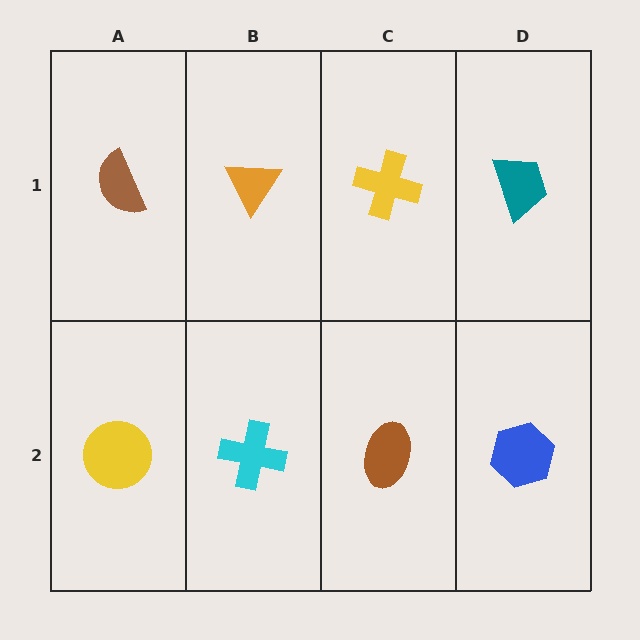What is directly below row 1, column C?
A brown ellipse.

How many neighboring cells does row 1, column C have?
3.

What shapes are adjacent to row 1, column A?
A yellow circle (row 2, column A), an orange triangle (row 1, column B).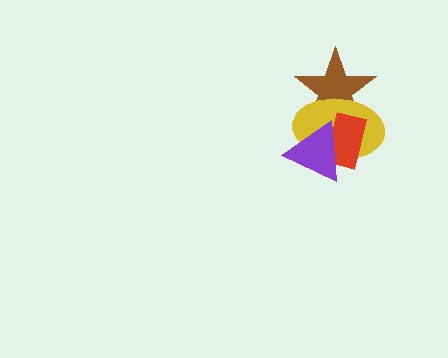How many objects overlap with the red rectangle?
3 objects overlap with the red rectangle.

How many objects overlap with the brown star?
3 objects overlap with the brown star.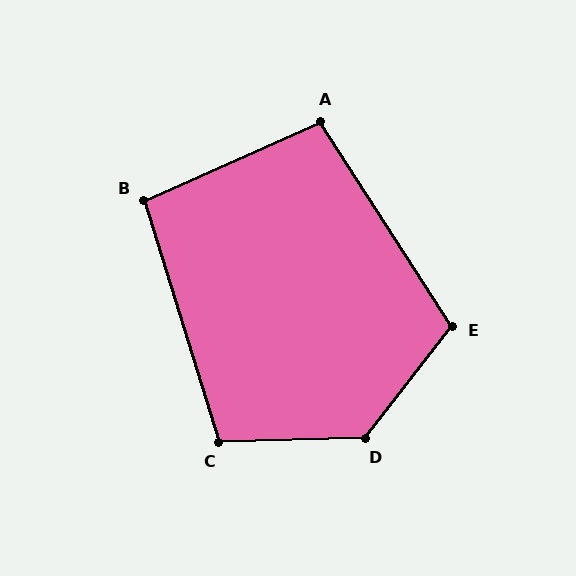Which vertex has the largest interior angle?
D, at approximately 129 degrees.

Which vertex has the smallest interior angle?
B, at approximately 96 degrees.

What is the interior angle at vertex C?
Approximately 106 degrees (obtuse).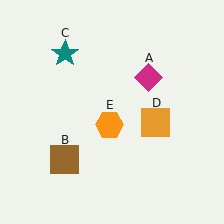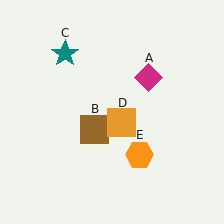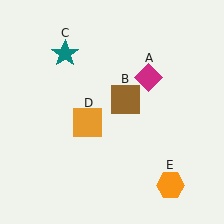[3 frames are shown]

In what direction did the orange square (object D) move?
The orange square (object D) moved left.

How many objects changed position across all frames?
3 objects changed position: brown square (object B), orange square (object D), orange hexagon (object E).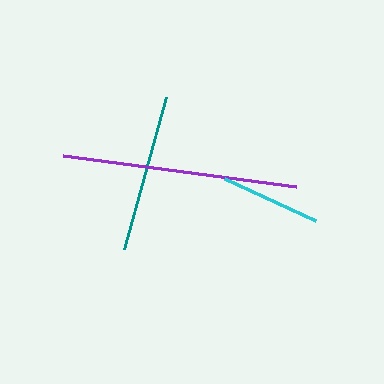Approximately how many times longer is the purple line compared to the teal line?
The purple line is approximately 1.5 times the length of the teal line.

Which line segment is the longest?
The purple line is the longest at approximately 235 pixels.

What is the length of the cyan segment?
The cyan segment is approximately 100 pixels long.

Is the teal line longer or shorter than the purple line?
The purple line is longer than the teal line.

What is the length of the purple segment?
The purple segment is approximately 235 pixels long.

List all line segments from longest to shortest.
From longest to shortest: purple, teal, cyan.